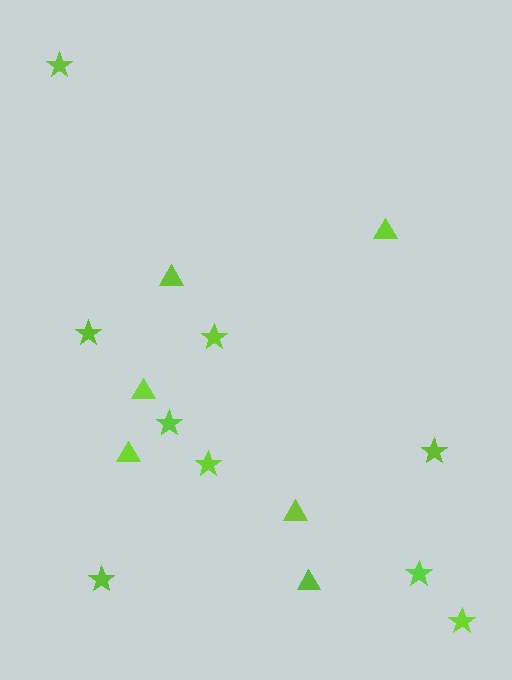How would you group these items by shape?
There are 2 groups: one group of triangles (6) and one group of stars (9).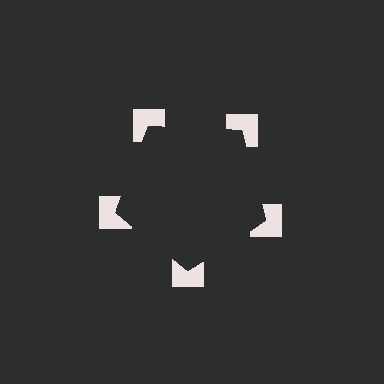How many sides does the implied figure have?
5 sides.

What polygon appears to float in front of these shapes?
An illusory pentagon — its edges are inferred from the aligned wedge cuts in the notched squares, not physically drawn.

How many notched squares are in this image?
There are 5 — one at each vertex of the illusory pentagon.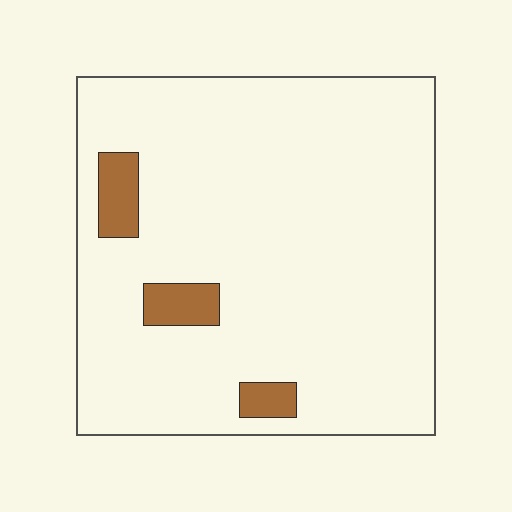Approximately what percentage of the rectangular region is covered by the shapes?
Approximately 5%.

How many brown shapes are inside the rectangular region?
3.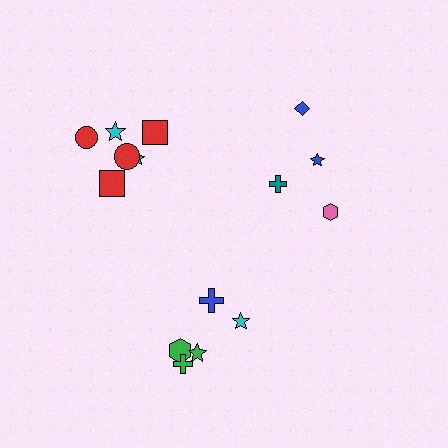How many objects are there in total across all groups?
There are 15 objects.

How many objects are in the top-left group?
There are 6 objects.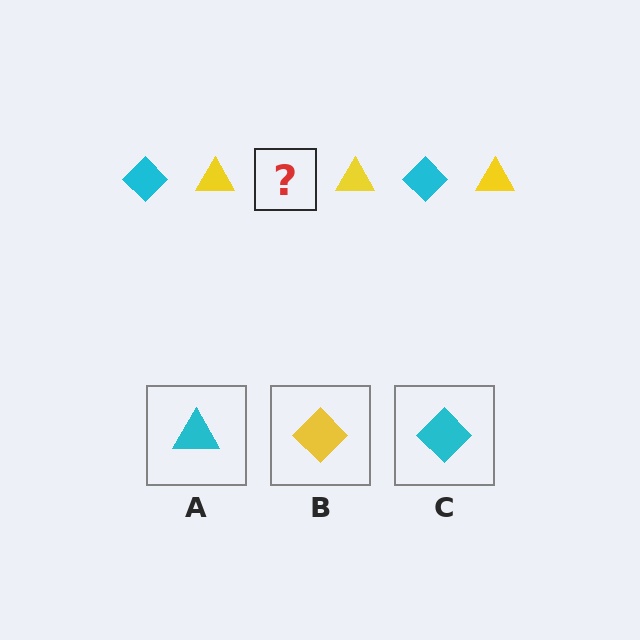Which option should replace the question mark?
Option C.